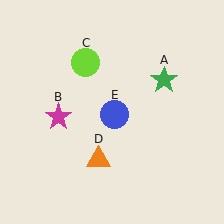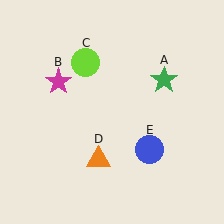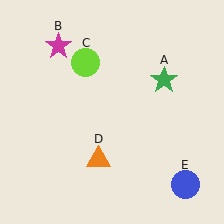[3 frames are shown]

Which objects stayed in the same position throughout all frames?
Green star (object A) and lime circle (object C) and orange triangle (object D) remained stationary.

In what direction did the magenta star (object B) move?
The magenta star (object B) moved up.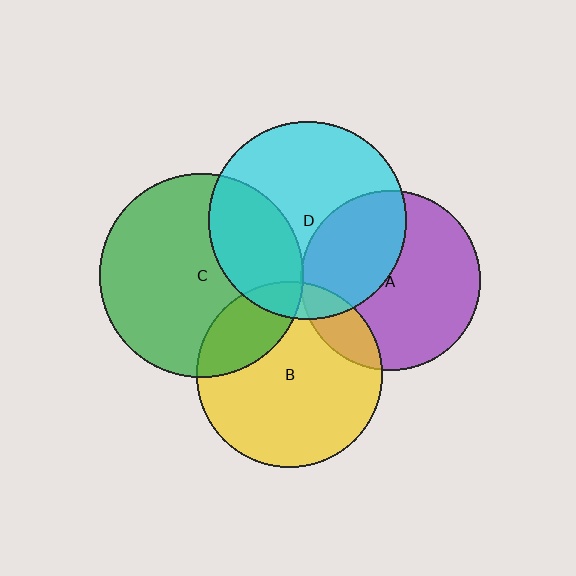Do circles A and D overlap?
Yes.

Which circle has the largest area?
Circle C (green).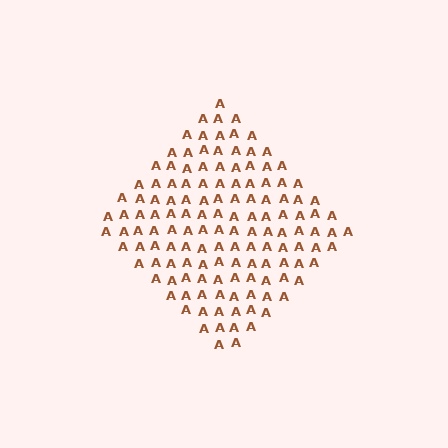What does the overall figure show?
The overall figure shows a diamond.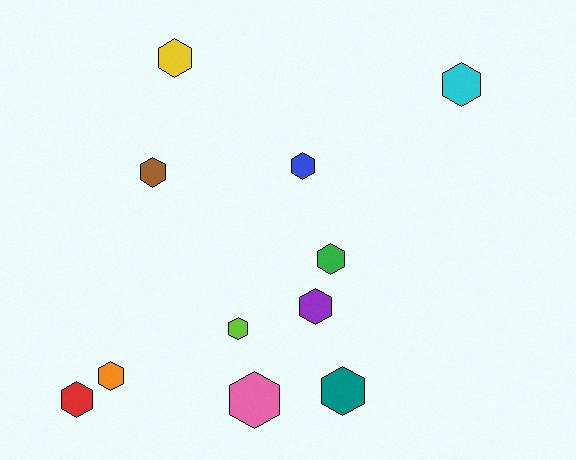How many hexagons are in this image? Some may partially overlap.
There are 11 hexagons.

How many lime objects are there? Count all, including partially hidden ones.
There is 1 lime object.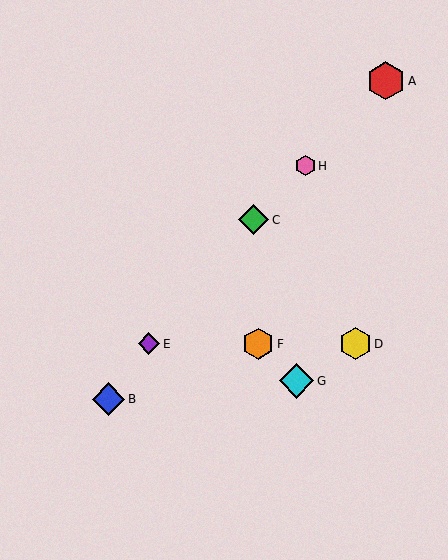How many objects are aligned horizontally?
3 objects (D, E, F) are aligned horizontally.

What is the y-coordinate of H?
Object H is at y≈166.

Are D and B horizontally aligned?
No, D is at y≈344 and B is at y≈399.